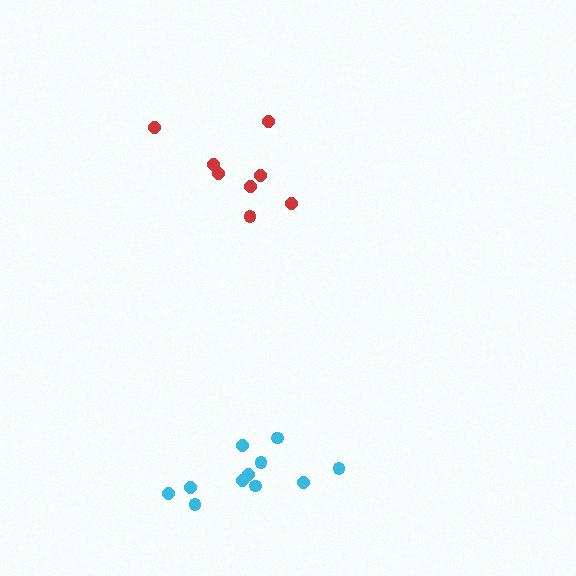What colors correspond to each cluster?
The clusters are colored: red, cyan.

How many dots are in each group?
Group 1: 8 dots, Group 2: 11 dots (19 total).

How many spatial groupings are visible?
There are 2 spatial groupings.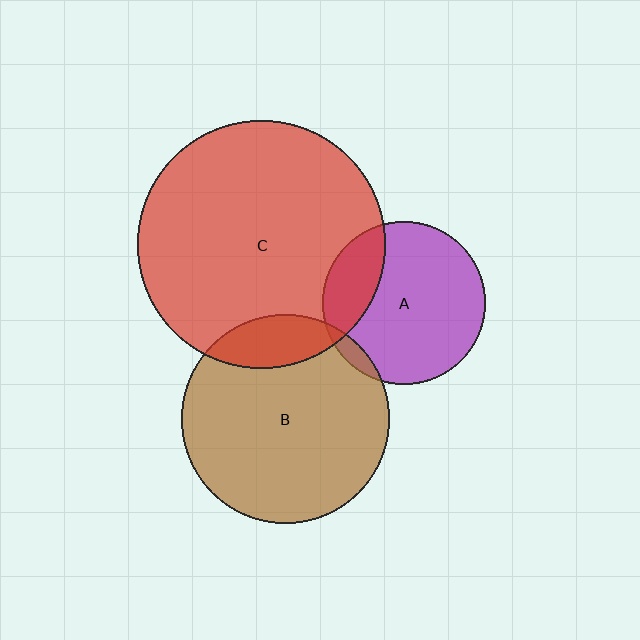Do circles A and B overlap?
Yes.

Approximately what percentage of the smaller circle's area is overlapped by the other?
Approximately 5%.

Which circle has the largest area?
Circle C (red).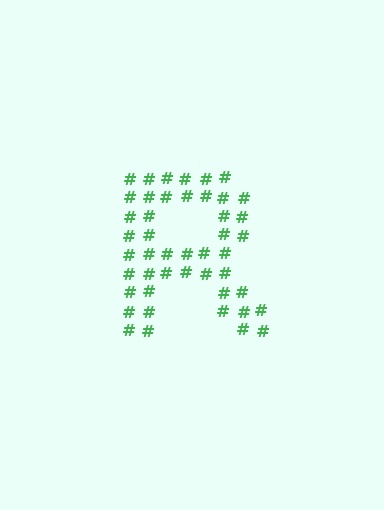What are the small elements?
The small elements are hash symbols.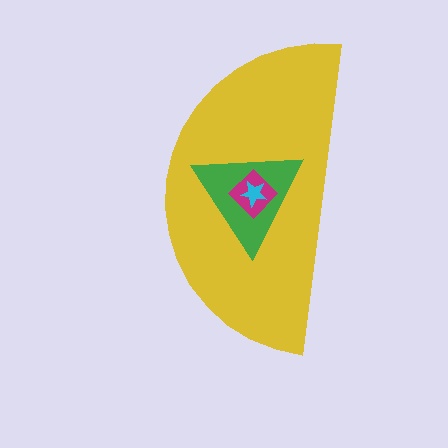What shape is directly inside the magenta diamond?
The cyan star.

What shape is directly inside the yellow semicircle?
The green triangle.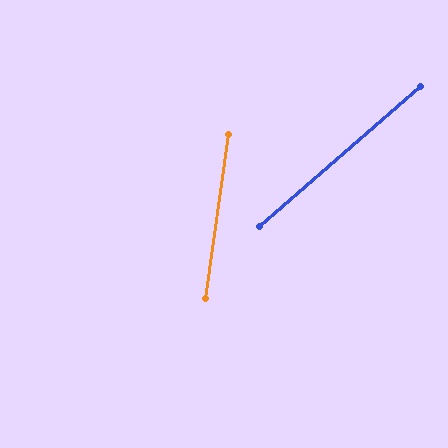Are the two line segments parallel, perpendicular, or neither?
Neither parallel nor perpendicular — they differ by about 41°.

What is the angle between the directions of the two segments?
Approximately 41 degrees.